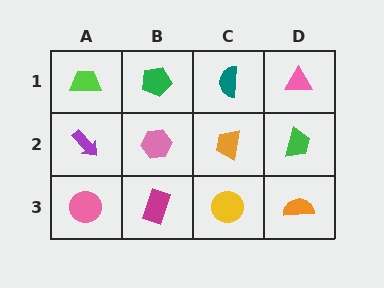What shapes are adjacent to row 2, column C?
A teal semicircle (row 1, column C), a yellow circle (row 3, column C), a pink hexagon (row 2, column B), a green trapezoid (row 2, column D).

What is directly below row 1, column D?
A green trapezoid.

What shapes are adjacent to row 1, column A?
A purple arrow (row 2, column A), a green pentagon (row 1, column B).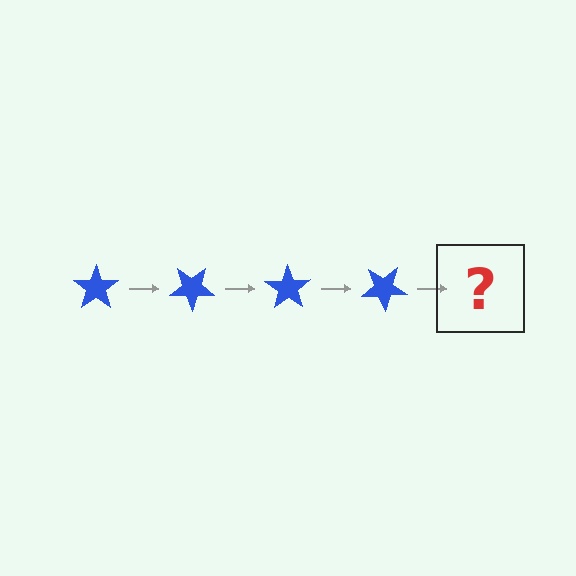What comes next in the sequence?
The next element should be a blue star rotated 140 degrees.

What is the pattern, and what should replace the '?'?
The pattern is that the star rotates 35 degrees each step. The '?' should be a blue star rotated 140 degrees.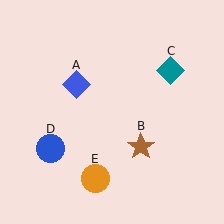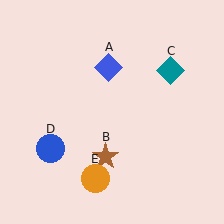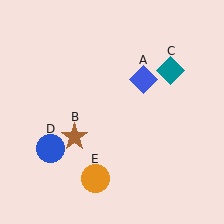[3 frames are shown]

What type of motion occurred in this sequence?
The blue diamond (object A), brown star (object B) rotated clockwise around the center of the scene.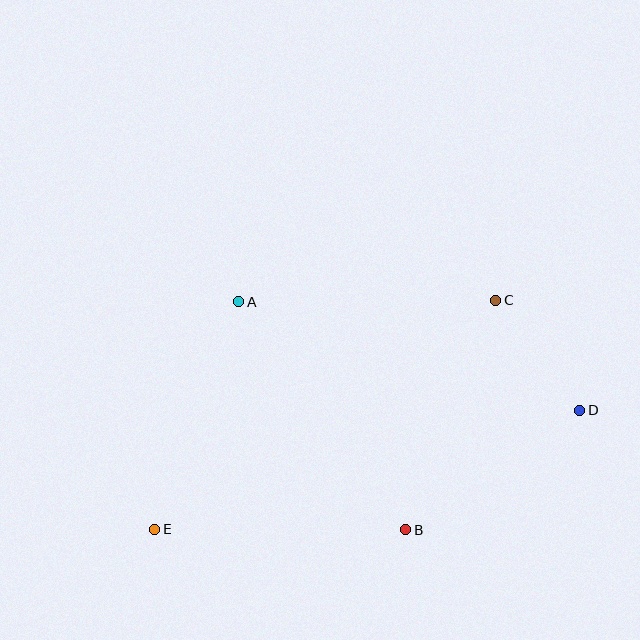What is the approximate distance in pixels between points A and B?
The distance between A and B is approximately 283 pixels.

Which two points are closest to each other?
Points C and D are closest to each other.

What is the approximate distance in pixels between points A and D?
The distance between A and D is approximately 358 pixels.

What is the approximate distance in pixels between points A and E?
The distance between A and E is approximately 243 pixels.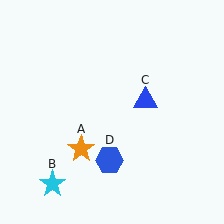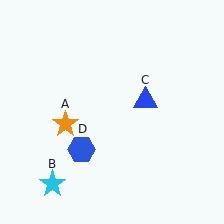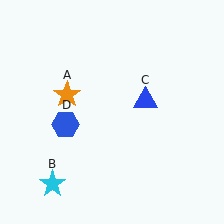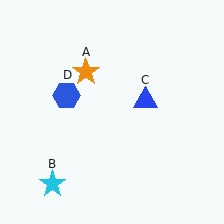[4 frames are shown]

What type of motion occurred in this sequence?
The orange star (object A), blue hexagon (object D) rotated clockwise around the center of the scene.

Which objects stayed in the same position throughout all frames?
Cyan star (object B) and blue triangle (object C) remained stationary.